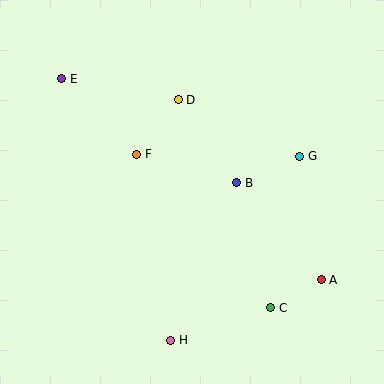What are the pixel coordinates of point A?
Point A is at (321, 280).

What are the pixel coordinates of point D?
Point D is at (178, 100).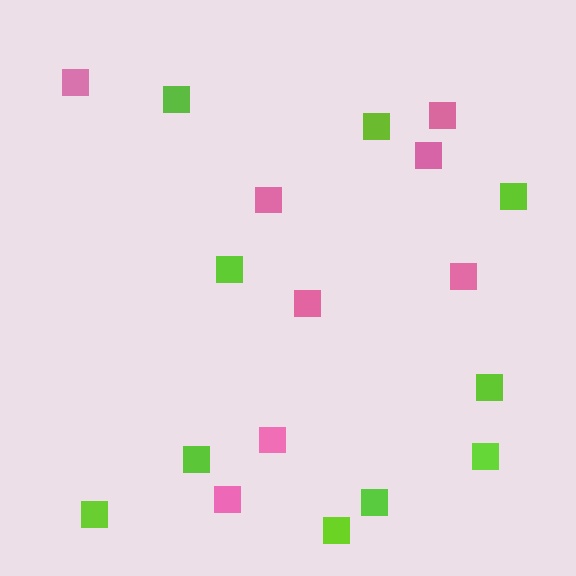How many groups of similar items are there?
There are 2 groups: one group of pink squares (8) and one group of lime squares (10).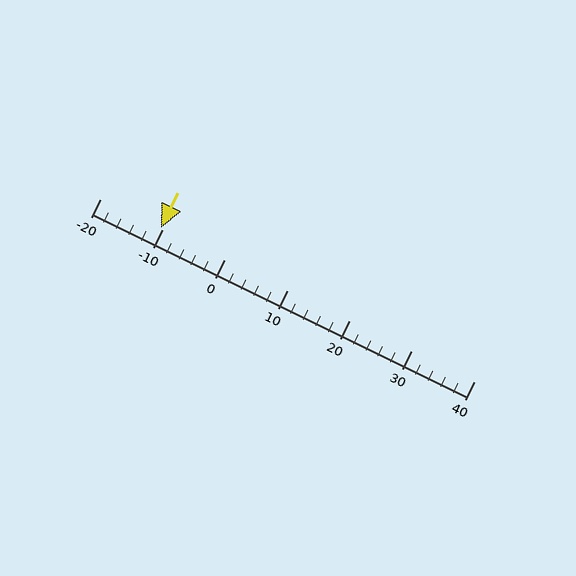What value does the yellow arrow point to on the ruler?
The yellow arrow points to approximately -10.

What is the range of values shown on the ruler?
The ruler shows values from -20 to 40.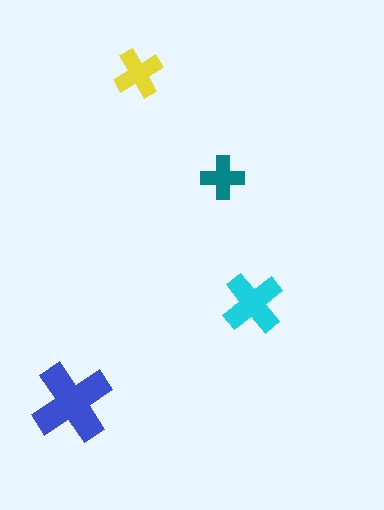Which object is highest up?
The yellow cross is topmost.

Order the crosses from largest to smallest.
the blue one, the cyan one, the yellow one, the teal one.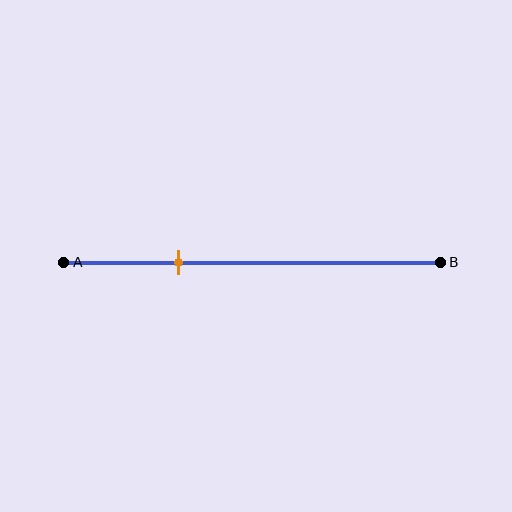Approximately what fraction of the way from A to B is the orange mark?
The orange mark is approximately 30% of the way from A to B.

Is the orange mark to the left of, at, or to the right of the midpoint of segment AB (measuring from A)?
The orange mark is to the left of the midpoint of segment AB.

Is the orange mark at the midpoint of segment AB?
No, the mark is at about 30% from A, not at the 50% midpoint.